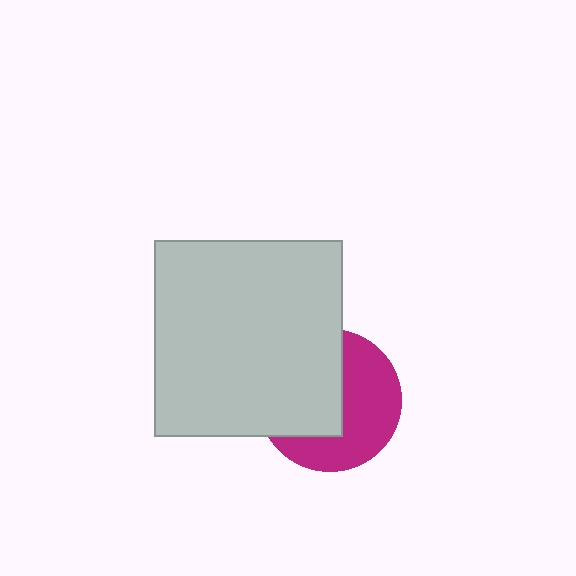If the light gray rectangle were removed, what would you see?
You would see the complete magenta circle.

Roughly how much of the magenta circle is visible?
About half of it is visible (roughly 50%).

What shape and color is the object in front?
The object in front is a light gray rectangle.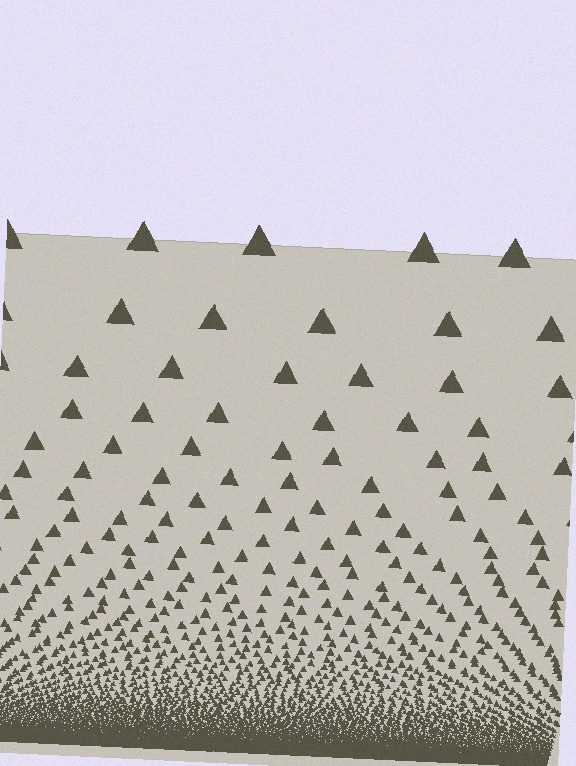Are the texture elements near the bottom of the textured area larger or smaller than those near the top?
Smaller. The gradient is inverted — elements near the bottom are smaller and denser.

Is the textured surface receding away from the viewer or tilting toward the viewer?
The surface appears to tilt toward the viewer. Texture elements get larger and sparser toward the top.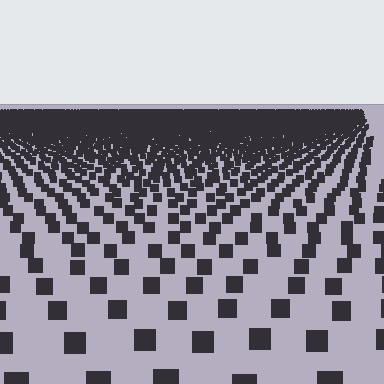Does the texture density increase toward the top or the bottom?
Density increases toward the top.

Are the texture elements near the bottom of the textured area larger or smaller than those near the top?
Larger. Near the bottom, elements are closer to the viewer and appear at a bigger on-screen size.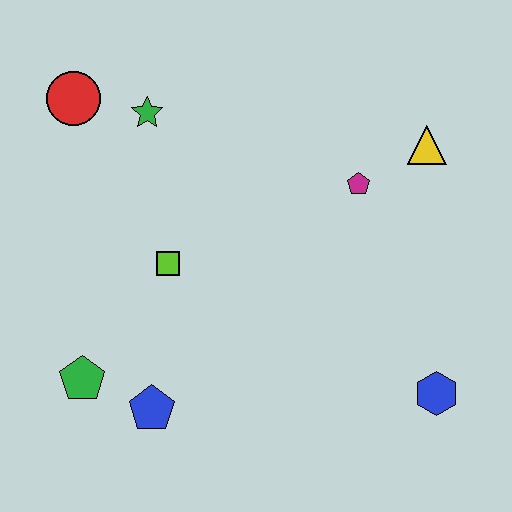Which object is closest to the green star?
The red circle is closest to the green star.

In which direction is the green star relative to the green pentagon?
The green star is above the green pentagon.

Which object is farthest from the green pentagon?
The yellow triangle is farthest from the green pentagon.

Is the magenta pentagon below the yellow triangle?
Yes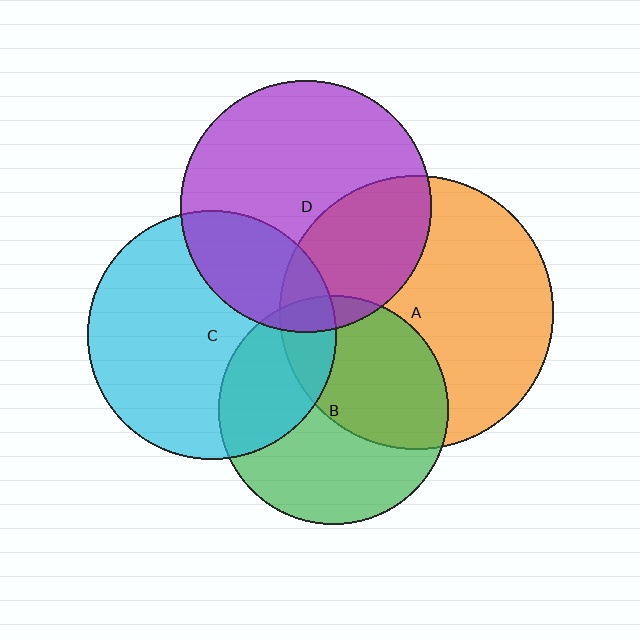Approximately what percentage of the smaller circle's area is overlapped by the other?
Approximately 35%.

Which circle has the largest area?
Circle A (orange).